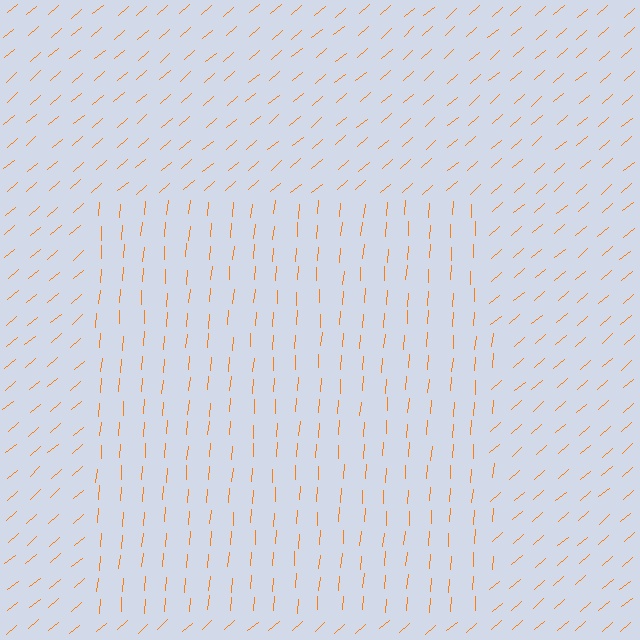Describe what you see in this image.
The image is filled with small orange line segments. A rectangle region in the image has lines oriented differently from the surrounding lines, creating a visible texture boundary.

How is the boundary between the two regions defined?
The boundary is defined purely by a change in line orientation (approximately 45 degrees difference). All lines are the same color and thickness.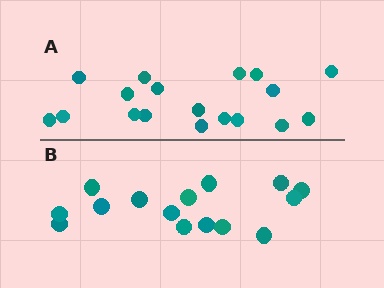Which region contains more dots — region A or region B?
Region A (the top region) has more dots.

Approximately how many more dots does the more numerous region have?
Region A has just a few more — roughly 2 or 3 more dots than region B.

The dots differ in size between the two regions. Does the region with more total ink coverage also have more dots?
No. Region B has more total ink coverage because its dots are larger, but region A actually contains more individual dots. Total area can be misleading — the number of items is what matters here.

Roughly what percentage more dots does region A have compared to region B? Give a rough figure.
About 20% more.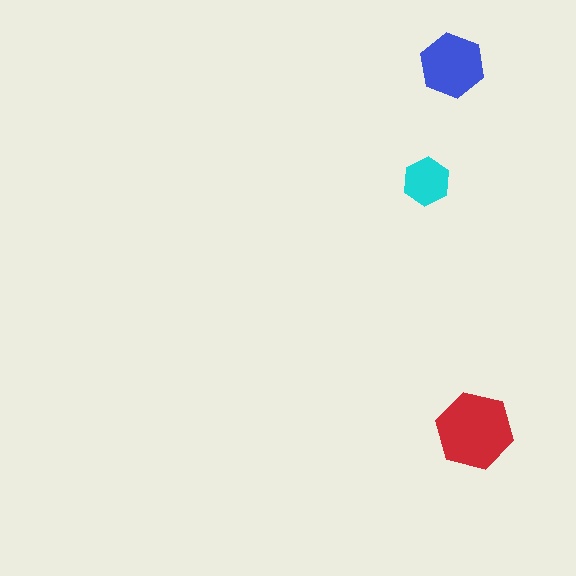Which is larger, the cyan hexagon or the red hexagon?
The red one.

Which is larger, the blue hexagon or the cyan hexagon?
The blue one.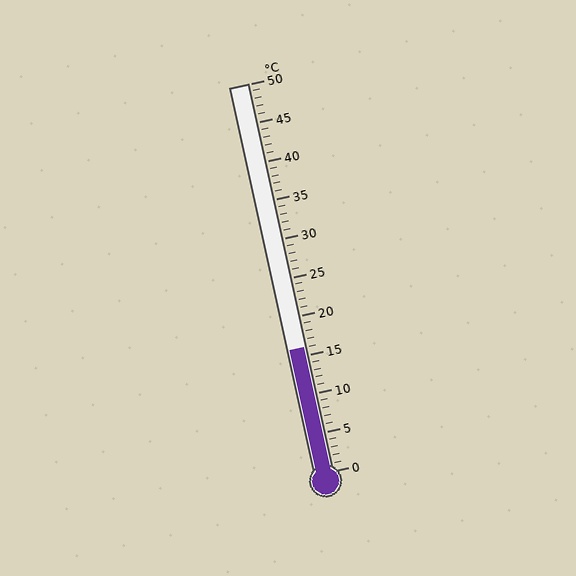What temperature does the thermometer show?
The thermometer shows approximately 16°C.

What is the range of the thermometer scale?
The thermometer scale ranges from 0°C to 50°C.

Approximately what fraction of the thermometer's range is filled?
The thermometer is filled to approximately 30% of its range.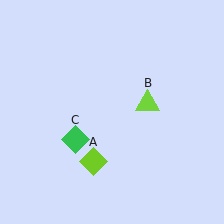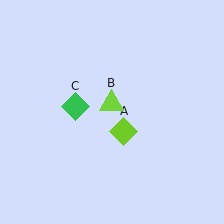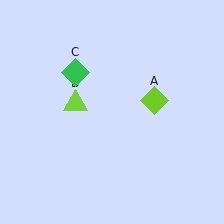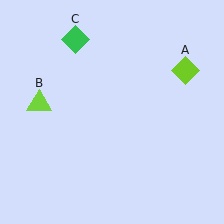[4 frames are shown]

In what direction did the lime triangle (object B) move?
The lime triangle (object B) moved left.